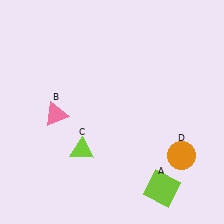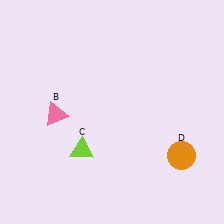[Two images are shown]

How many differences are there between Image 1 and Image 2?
There is 1 difference between the two images.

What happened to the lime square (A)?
The lime square (A) was removed in Image 2. It was in the bottom-right area of Image 1.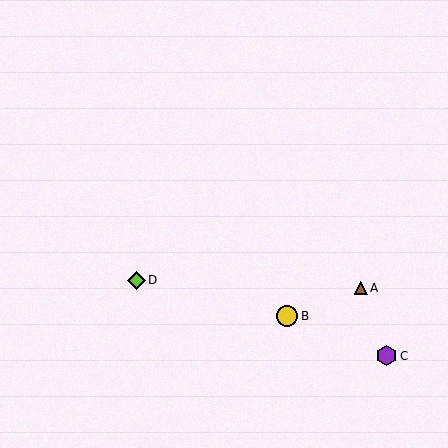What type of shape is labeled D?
Shape D is a lime diamond.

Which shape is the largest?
The yellow circle (labeled B) is the largest.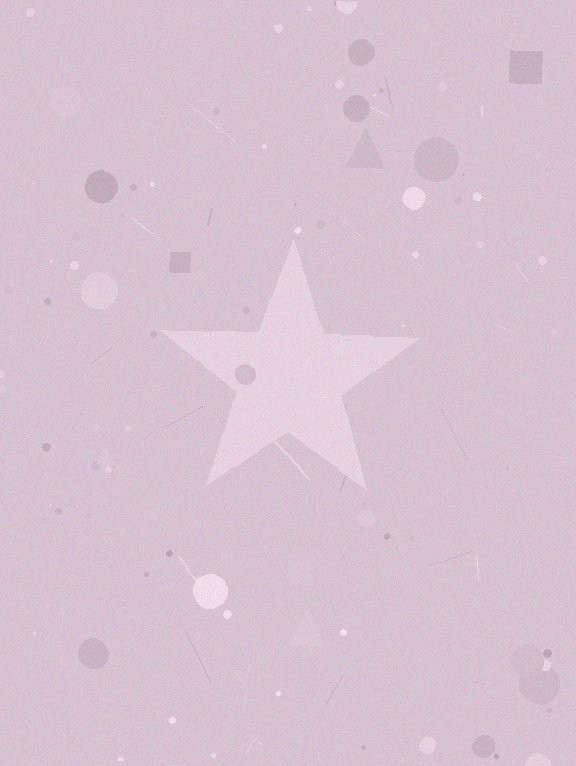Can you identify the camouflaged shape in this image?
The camouflaged shape is a star.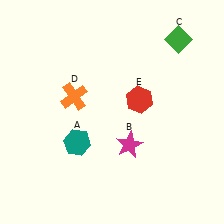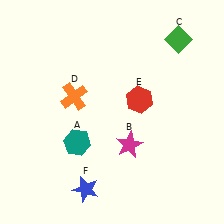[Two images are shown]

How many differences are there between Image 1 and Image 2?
There is 1 difference between the two images.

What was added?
A blue star (F) was added in Image 2.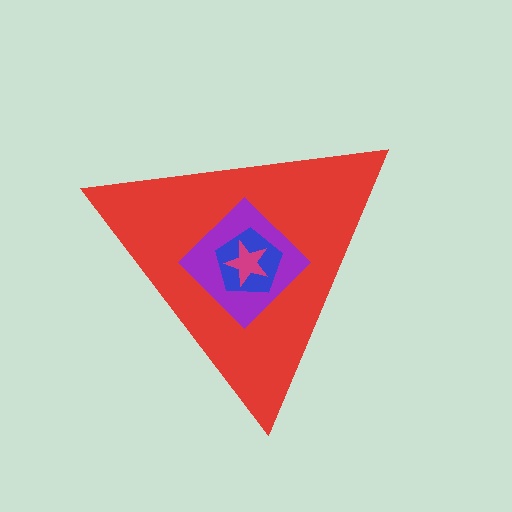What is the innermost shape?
The magenta star.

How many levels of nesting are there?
4.